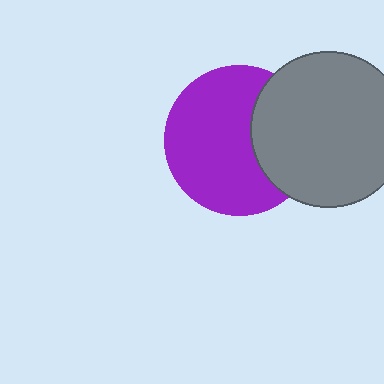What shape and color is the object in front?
The object in front is a gray circle.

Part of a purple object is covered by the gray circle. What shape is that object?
It is a circle.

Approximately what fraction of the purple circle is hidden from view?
Roughly 32% of the purple circle is hidden behind the gray circle.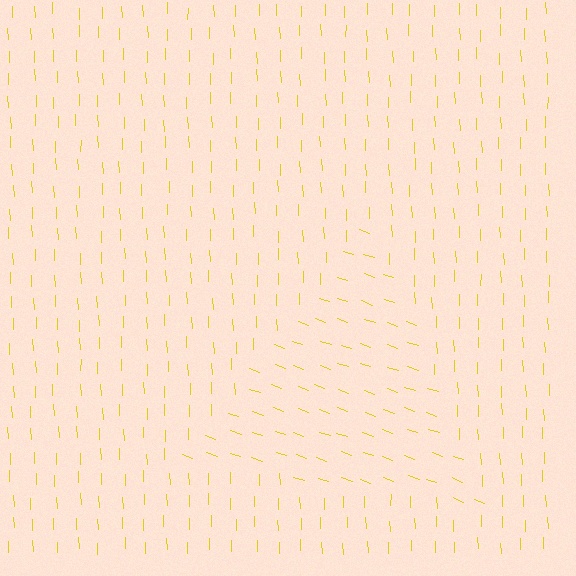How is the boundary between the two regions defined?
The boundary is defined purely by a change in line orientation (approximately 68 degrees difference). All lines are the same color and thickness.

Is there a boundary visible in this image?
Yes, there is a texture boundary formed by a change in line orientation.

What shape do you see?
I see a triangle.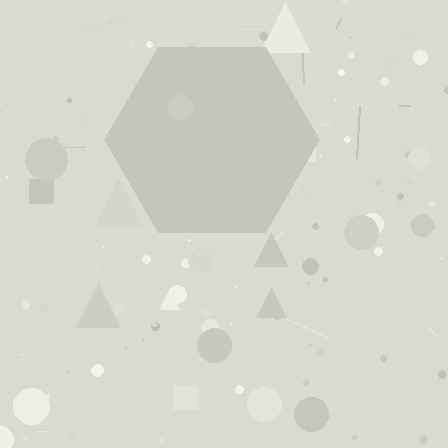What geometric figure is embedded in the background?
A hexagon is embedded in the background.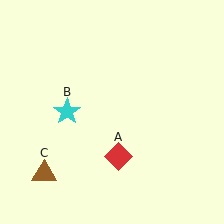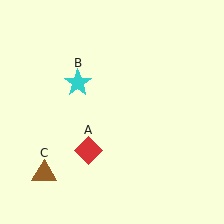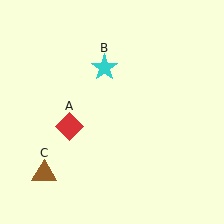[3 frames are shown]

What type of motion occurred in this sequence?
The red diamond (object A), cyan star (object B) rotated clockwise around the center of the scene.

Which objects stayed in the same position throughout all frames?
Brown triangle (object C) remained stationary.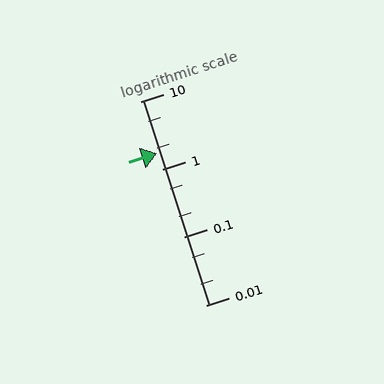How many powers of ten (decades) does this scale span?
The scale spans 3 decades, from 0.01 to 10.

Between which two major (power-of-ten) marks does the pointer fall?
The pointer is between 1 and 10.